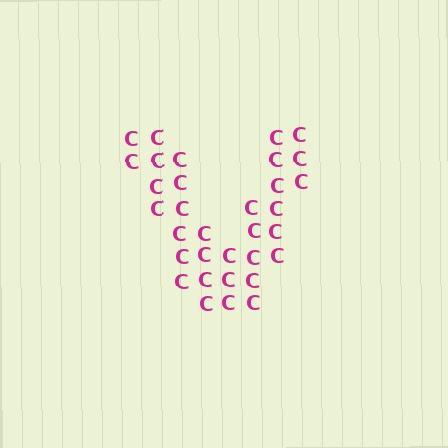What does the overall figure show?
The overall figure shows the letter V.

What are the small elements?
The small elements are letter C's.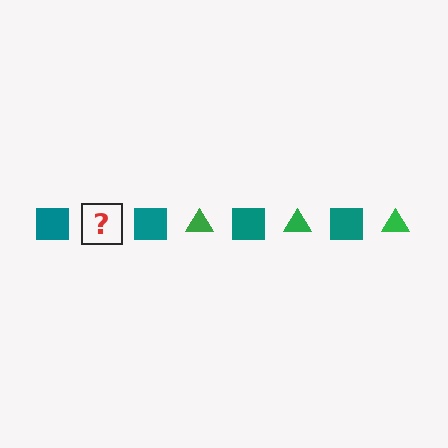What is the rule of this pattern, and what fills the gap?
The rule is that the pattern alternates between teal square and green triangle. The gap should be filled with a green triangle.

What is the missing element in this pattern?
The missing element is a green triangle.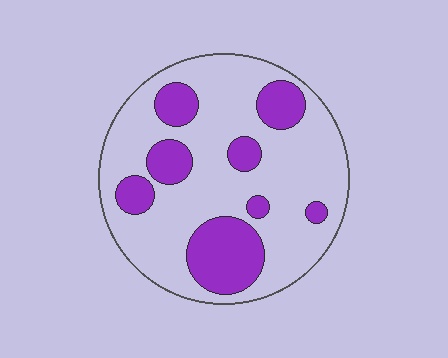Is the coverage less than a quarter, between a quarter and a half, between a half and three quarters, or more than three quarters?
Between a quarter and a half.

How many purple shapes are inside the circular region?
8.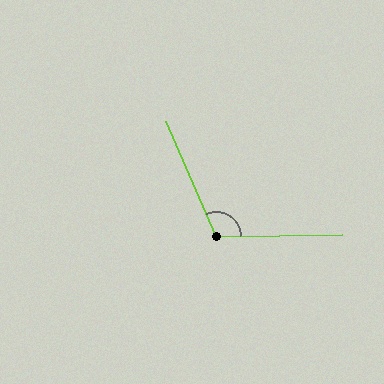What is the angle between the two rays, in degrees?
Approximately 112 degrees.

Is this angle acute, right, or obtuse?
It is obtuse.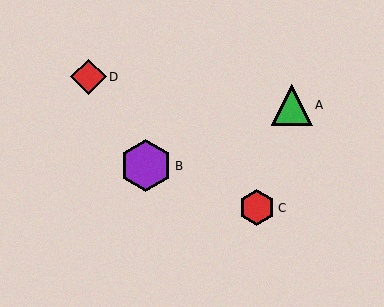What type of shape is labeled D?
Shape D is a red diamond.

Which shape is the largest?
The purple hexagon (labeled B) is the largest.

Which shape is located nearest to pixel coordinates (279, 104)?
The green triangle (labeled A) at (292, 105) is nearest to that location.